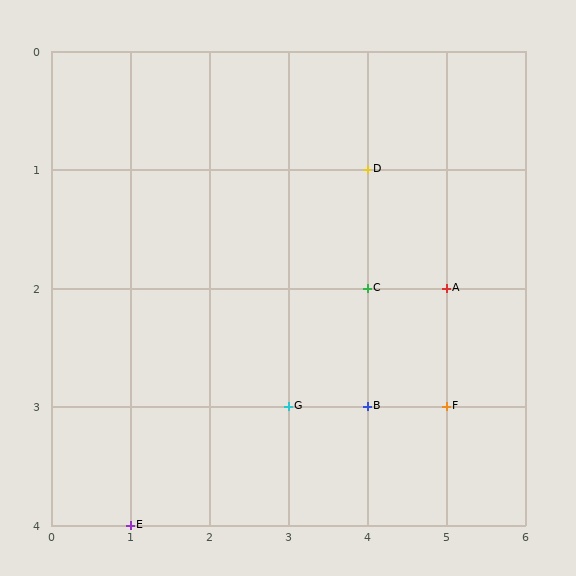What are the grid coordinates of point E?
Point E is at grid coordinates (1, 4).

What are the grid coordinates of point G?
Point G is at grid coordinates (3, 3).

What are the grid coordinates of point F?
Point F is at grid coordinates (5, 3).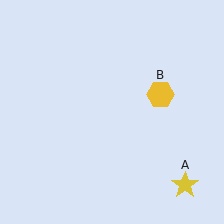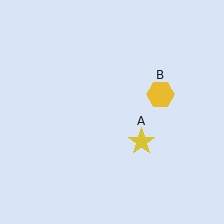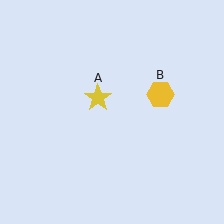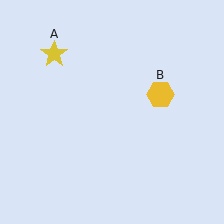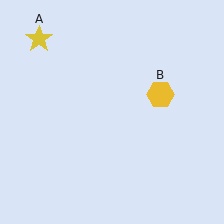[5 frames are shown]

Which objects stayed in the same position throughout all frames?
Yellow hexagon (object B) remained stationary.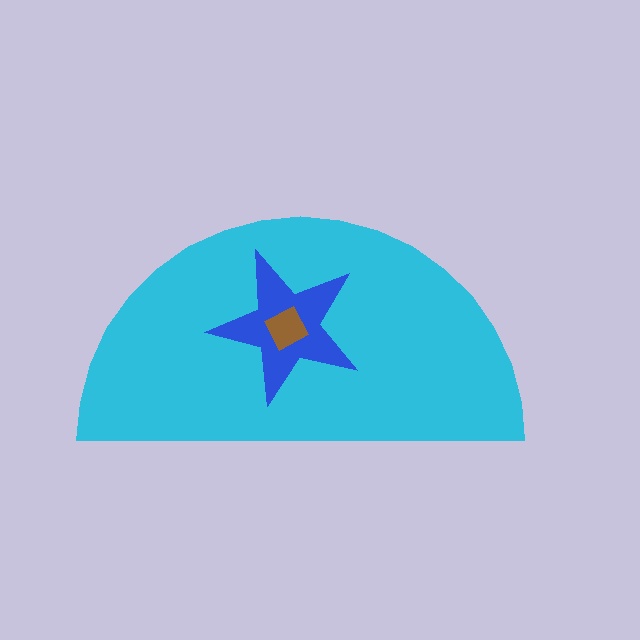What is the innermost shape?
The brown square.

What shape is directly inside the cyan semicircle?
The blue star.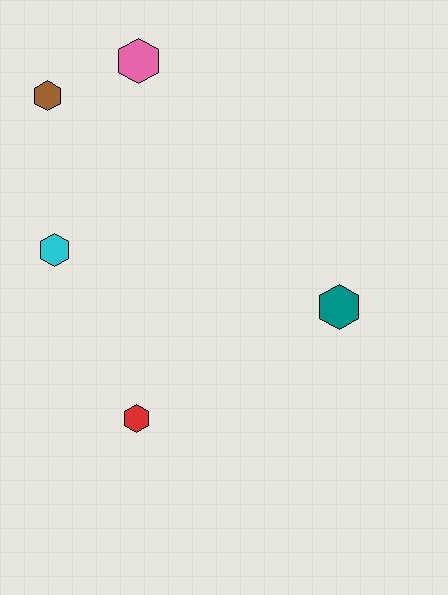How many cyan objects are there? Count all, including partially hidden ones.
There is 1 cyan object.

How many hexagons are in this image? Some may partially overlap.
There are 5 hexagons.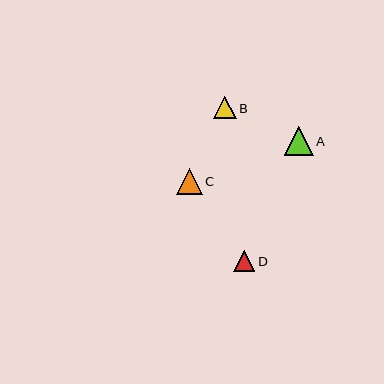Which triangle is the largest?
Triangle A is the largest with a size of approximately 29 pixels.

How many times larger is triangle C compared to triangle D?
Triangle C is approximately 1.2 times the size of triangle D.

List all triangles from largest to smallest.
From largest to smallest: A, C, B, D.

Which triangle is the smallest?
Triangle D is the smallest with a size of approximately 21 pixels.